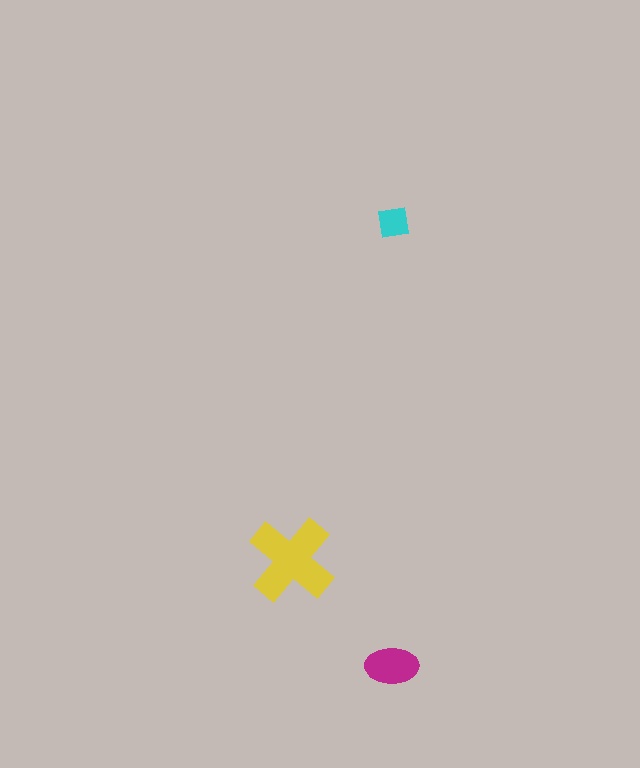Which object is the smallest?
The cyan square.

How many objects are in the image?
There are 3 objects in the image.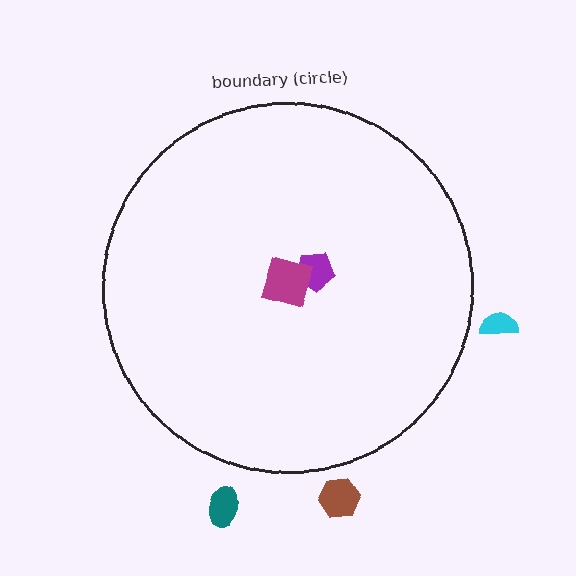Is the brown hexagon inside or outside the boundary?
Outside.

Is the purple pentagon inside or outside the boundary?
Inside.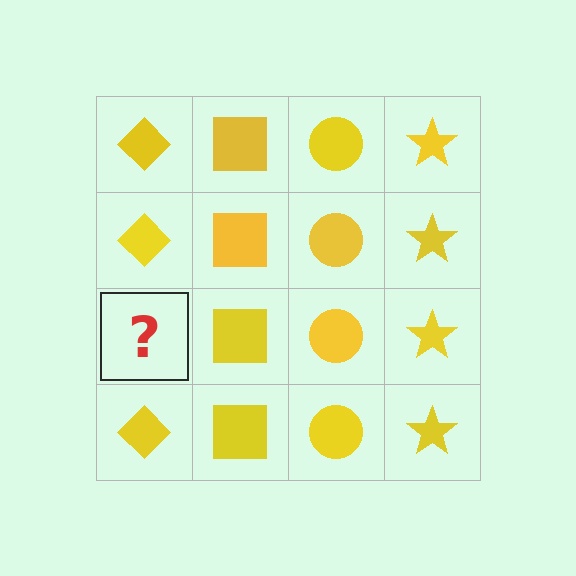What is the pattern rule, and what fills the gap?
The rule is that each column has a consistent shape. The gap should be filled with a yellow diamond.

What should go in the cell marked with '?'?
The missing cell should contain a yellow diamond.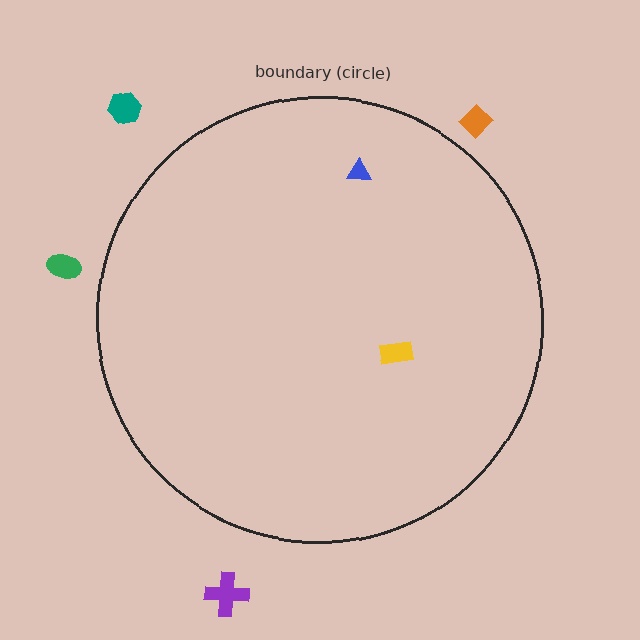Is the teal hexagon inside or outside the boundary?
Outside.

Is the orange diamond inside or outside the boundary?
Outside.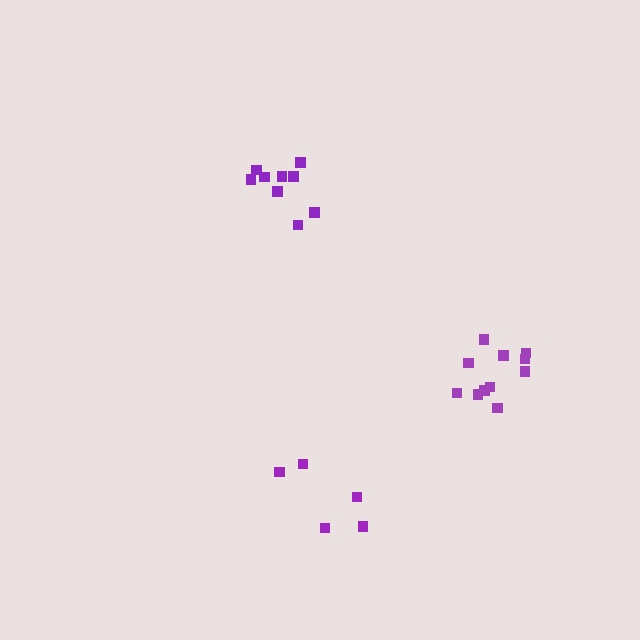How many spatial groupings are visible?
There are 3 spatial groupings.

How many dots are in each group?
Group 1: 5 dots, Group 2: 10 dots, Group 3: 11 dots (26 total).